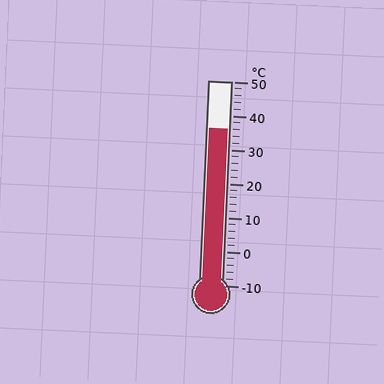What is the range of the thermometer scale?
The thermometer scale ranges from -10°C to 50°C.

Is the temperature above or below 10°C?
The temperature is above 10°C.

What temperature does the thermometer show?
The thermometer shows approximately 36°C.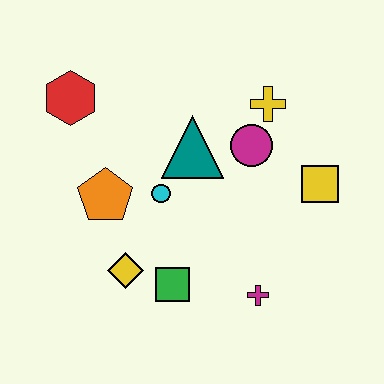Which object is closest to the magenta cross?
The green square is closest to the magenta cross.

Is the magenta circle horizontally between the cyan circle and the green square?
No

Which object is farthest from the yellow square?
The red hexagon is farthest from the yellow square.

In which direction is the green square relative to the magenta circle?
The green square is below the magenta circle.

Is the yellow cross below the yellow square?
No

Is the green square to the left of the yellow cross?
Yes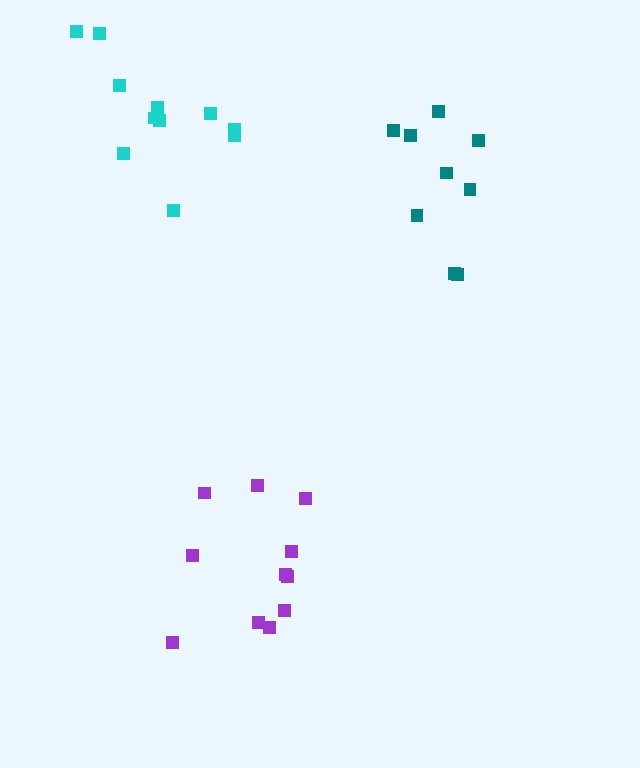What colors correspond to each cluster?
The clusters are colored: teal, cyan, purple.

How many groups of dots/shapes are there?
There are 3 groups.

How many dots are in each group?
Group 1: 9 dots, Group 2: 11 dots, Group 3: 11 dots (31 total).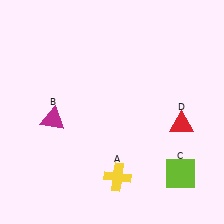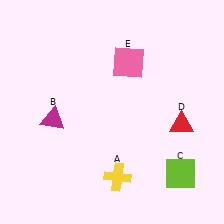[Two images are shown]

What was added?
A pink square (E) was added in Image 2.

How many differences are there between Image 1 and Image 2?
There is 1 difference between the two images.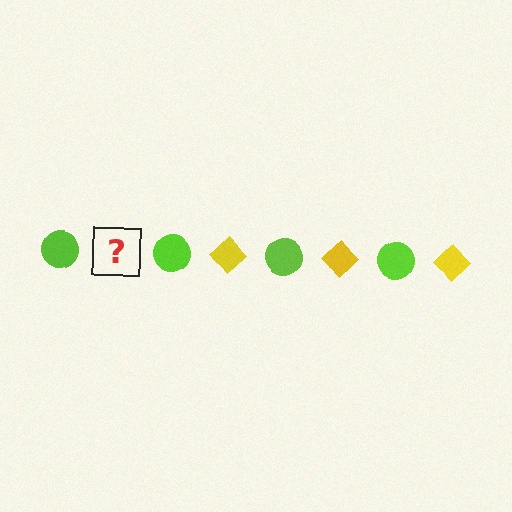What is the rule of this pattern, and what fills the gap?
The rule is that the pattern alternates between lime circle and yellow diamond. The gap should be filled with a yellow diamond.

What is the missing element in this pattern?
The missing element is a yellow diamond.